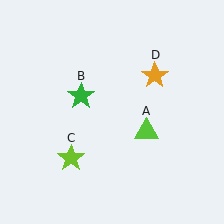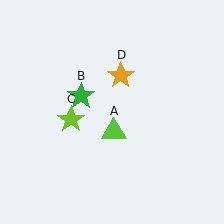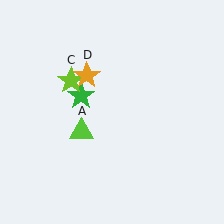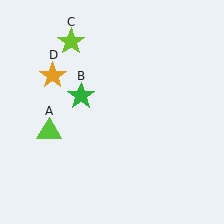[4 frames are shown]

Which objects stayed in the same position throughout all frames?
Green star (object B) remained stationary.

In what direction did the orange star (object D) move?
The orange star (object D) moved left.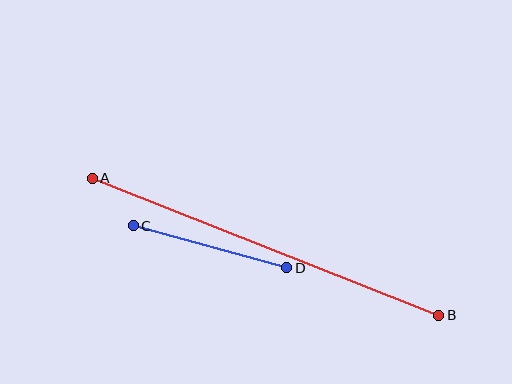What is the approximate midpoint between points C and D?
The midpoint is at approximately (210, 247) pixels.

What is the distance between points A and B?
The distance is approximately 372 pixels.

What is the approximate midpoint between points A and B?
The midpoint is at approximately (266, 247) pixels.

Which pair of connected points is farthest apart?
Points A and B are farthest apart.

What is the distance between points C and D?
The distance is approximately 159 pixels.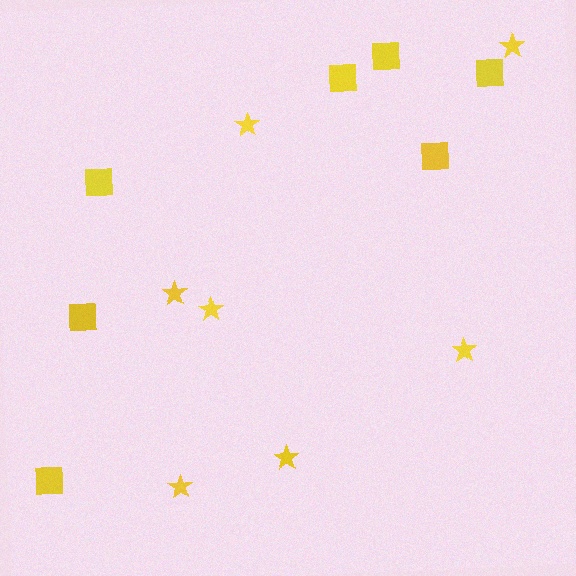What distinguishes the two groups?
There are 2 groups: one group of squares (7) and one group of stars (7).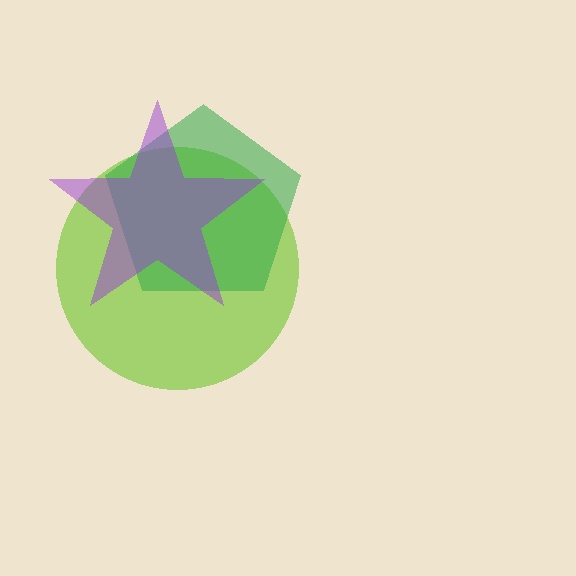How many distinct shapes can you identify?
There are 3 distinct shapes: a lime circle, a green pentagon, a purple star.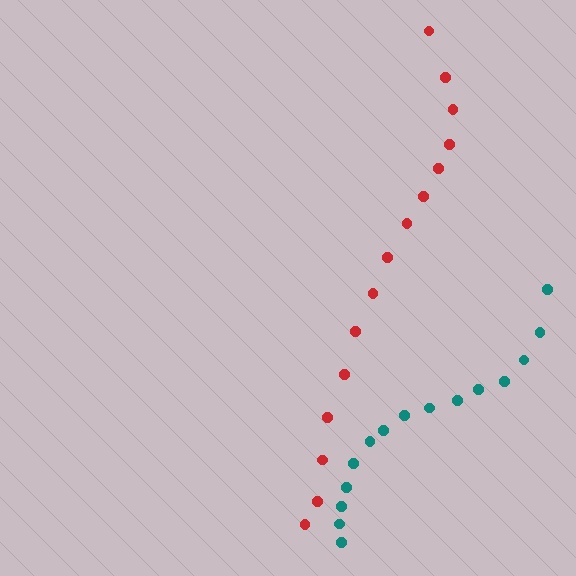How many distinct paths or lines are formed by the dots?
There are 2 distinct paths.